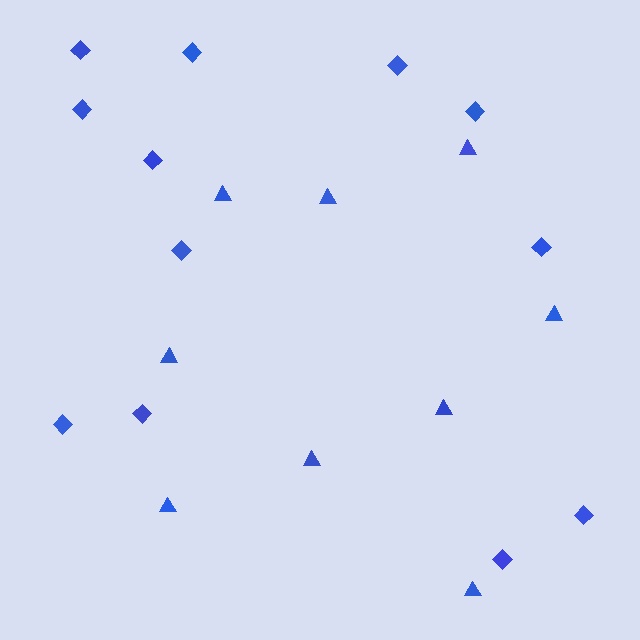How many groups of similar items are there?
There are 2 groups: one group of triangles (9) and one group of diamonds (12).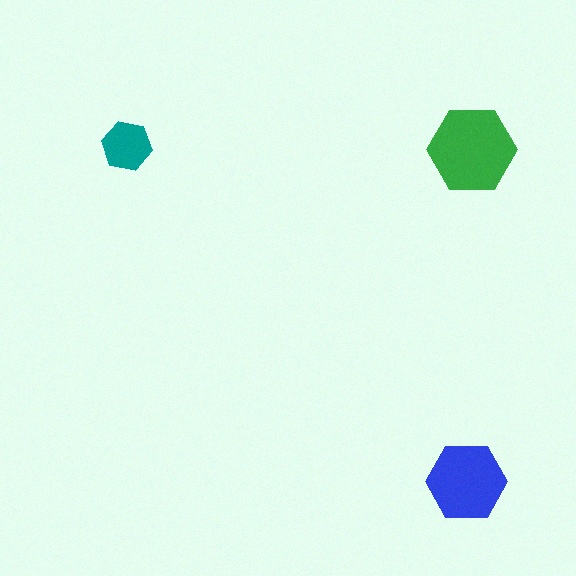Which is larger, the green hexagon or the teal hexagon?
The green one.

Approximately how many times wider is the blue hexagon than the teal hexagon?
About 1.5 times wider.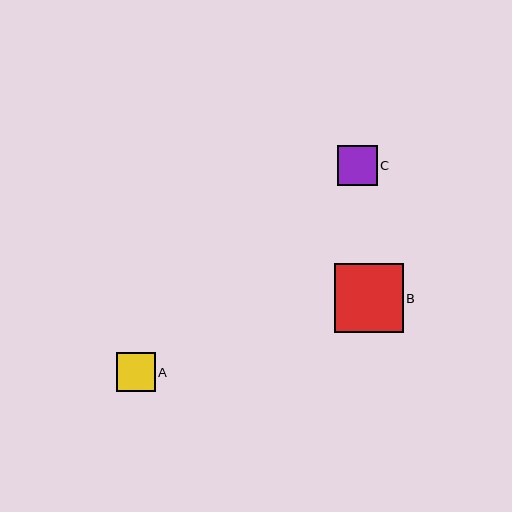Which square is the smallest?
Square A is the smallest with a size of approximately 39 pixels.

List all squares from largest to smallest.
From largest to smallest: B, C, A.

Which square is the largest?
Square B is the largest with a size of approximately 69 pixels.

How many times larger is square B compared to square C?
Square B is approximately 1.7 times the size of square C.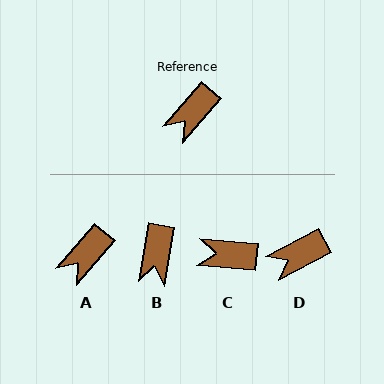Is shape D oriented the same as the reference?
No, it is off by about 21 degrees.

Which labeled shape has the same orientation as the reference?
A.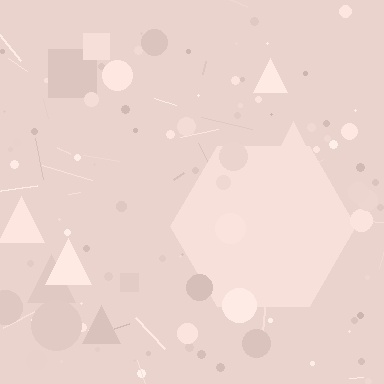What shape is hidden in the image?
A hexagon is hidden in the image.